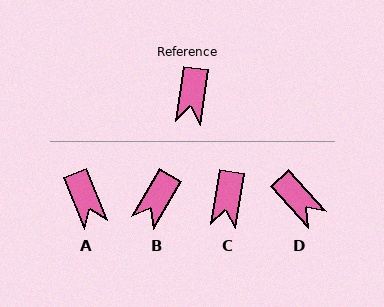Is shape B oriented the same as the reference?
No, it is off by about 21 degrees.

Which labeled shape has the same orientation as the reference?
C.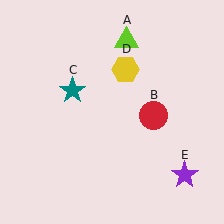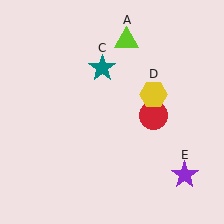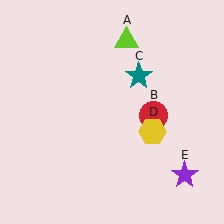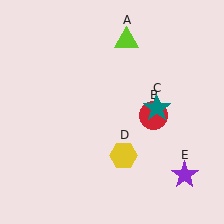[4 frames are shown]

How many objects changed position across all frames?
2 objects changed position: teal star (object C), yellow hexagon (object D).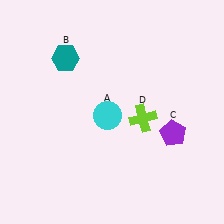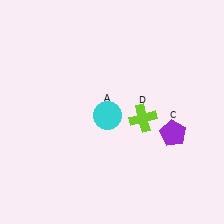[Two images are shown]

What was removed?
The teal hexagon (B) was removed in Image 2.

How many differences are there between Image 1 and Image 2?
There is 1 difference between the two images.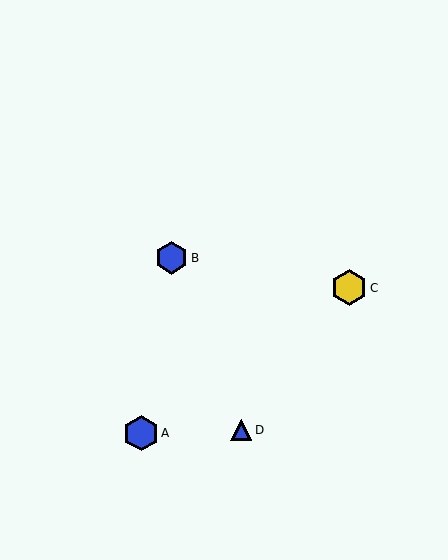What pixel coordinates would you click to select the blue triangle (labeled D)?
Click at (241, 430) to select the blue triangle D.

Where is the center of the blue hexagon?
The center of the blue hexagon is at (171, 258).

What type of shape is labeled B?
Shape B is a blue hexagon.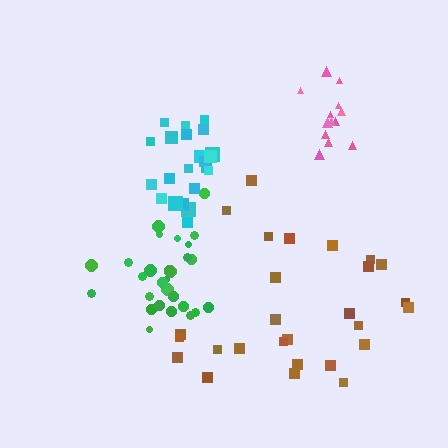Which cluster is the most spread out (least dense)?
Brown.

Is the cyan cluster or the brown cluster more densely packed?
Cyan.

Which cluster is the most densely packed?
Cyan.